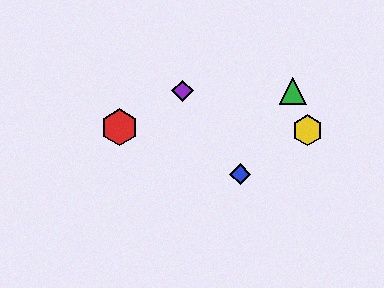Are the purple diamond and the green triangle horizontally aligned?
Yes, both are at y≈91.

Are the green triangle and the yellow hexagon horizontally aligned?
No, the green triangle is at y≈91 and the yellow hexagon is at y≈130.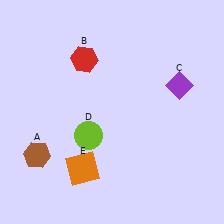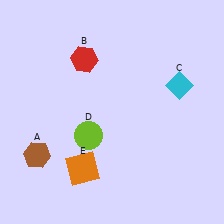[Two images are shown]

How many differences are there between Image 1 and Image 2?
There is 1 difference between the two images.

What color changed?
The diamond (C) changed from purple in Image 1 to cyan in Image 2.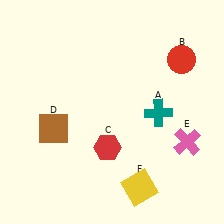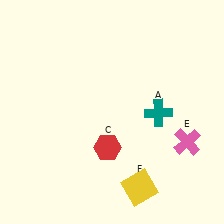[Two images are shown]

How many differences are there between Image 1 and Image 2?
There are 2 differences between the two images.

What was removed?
The red circle (B), the brown square (D) were removed in Image 2.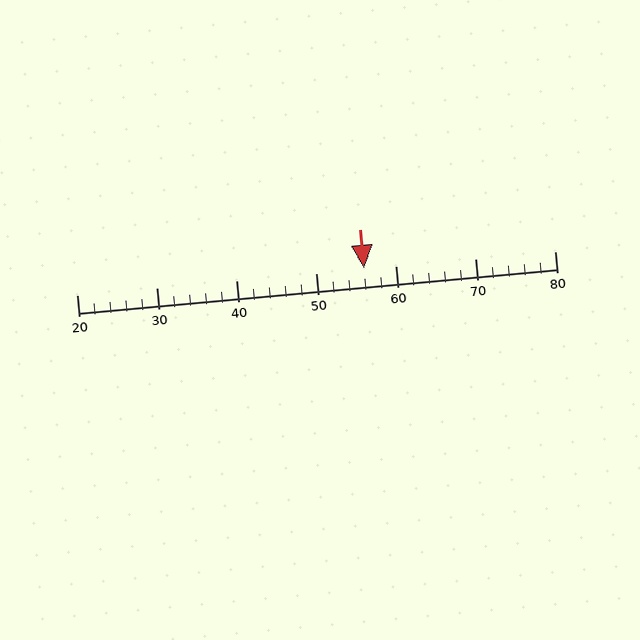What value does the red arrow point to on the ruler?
The red arrow points to approximately 56.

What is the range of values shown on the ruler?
The ruler shows values from 20 to 80.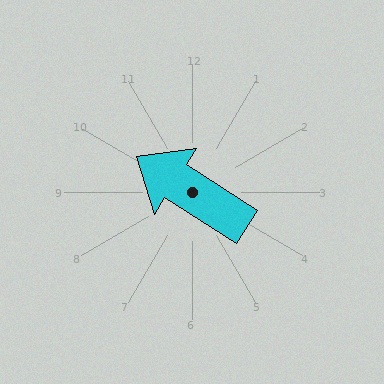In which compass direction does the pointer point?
Northwest.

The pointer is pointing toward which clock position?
Roughly 10 o'clock.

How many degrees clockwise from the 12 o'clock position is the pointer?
Approximately 303 degrees.